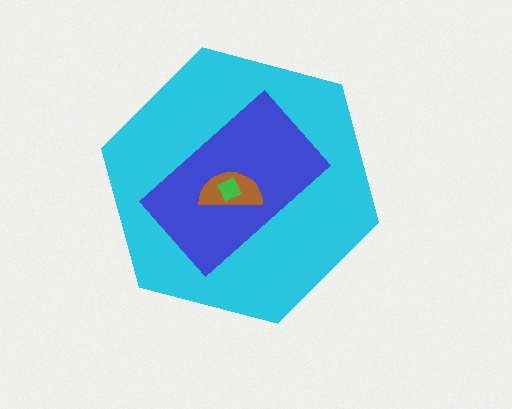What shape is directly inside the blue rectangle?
The brown semicircle.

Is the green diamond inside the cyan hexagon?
Yes.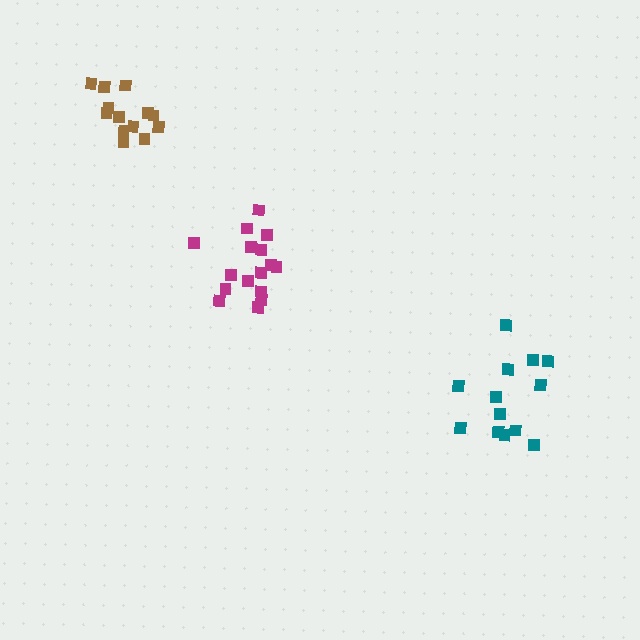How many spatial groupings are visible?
There are 3 spatial groupings.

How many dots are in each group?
Group 1: 16 dots, Group 2: 13 dots, Group 3: 13 dots (42 total).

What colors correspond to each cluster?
The clusters are colored: magenta, brown, teal.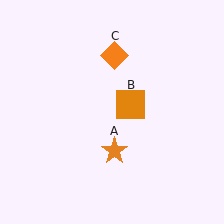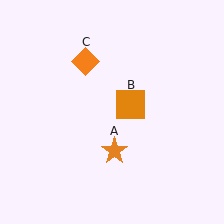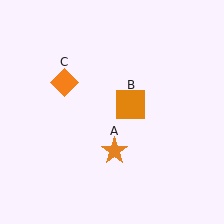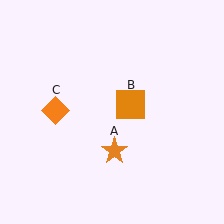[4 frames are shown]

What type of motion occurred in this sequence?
The orange diamond (object C) rotated counterclockwise around the center of the scene.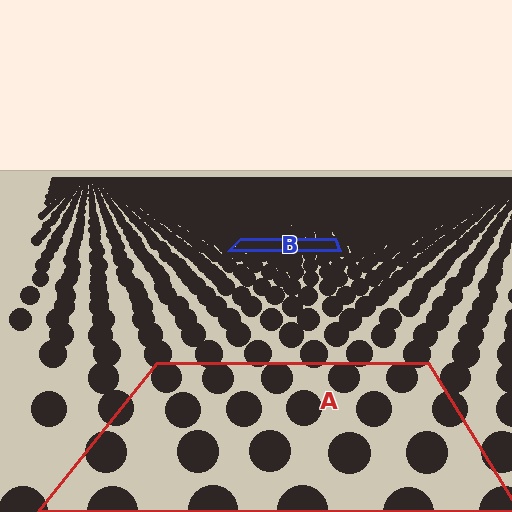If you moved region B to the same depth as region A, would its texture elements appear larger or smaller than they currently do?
They would appear larger. At a closer depth, the same texture elements are projected at a bigger on-screen size.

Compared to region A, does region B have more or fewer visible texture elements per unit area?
Region B has more texture elements per unit area — they are packed more densely because it is farther away.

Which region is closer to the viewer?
Region A is closer. The texture elements there are larger and more spread out.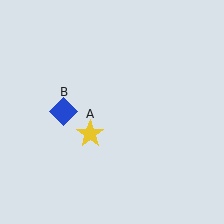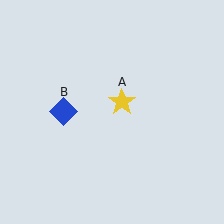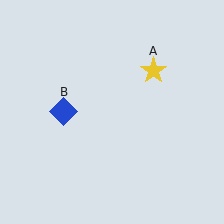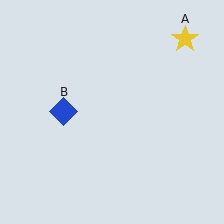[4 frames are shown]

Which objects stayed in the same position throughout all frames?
Blue diamond (object B) remained stationary.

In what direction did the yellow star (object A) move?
The yellow star (object A) moved up and to the right.